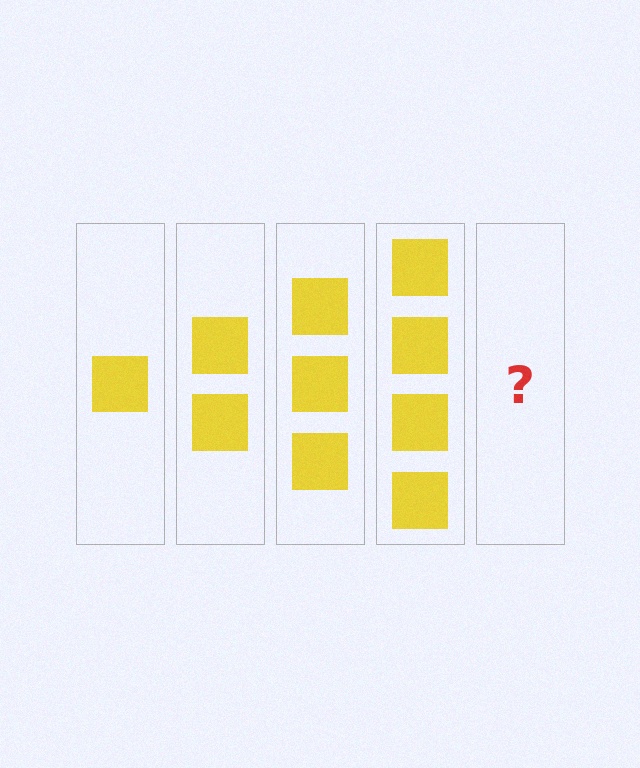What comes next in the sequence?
The next element should be 5 squares.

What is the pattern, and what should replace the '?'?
The pattern is that each step adds one more square. The '?' should be 5 squares.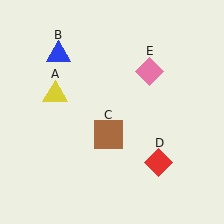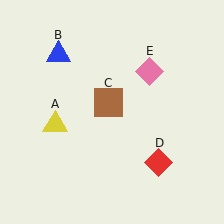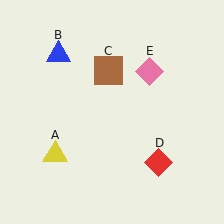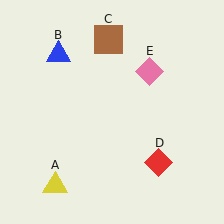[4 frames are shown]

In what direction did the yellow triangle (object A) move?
The yellow triangle (object A) moved down.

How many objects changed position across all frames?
2 objects changed position: yellow triangle (object A), brown square (object C).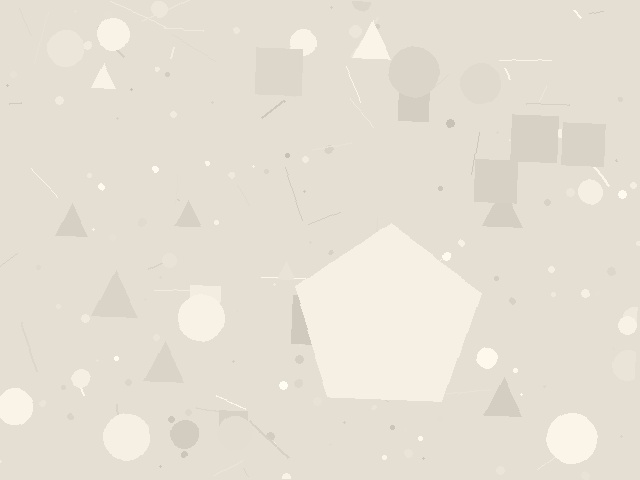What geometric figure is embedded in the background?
A pentagon is embedded in the background.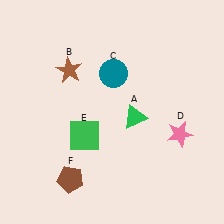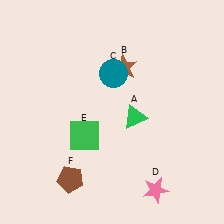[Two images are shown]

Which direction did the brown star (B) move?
The brown star (B) moved right.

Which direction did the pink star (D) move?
The pink star (D) moved down.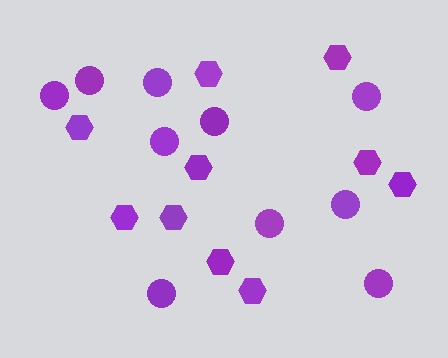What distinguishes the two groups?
There are 2 groups: one group of circles (10) and one group of hexagons (10).